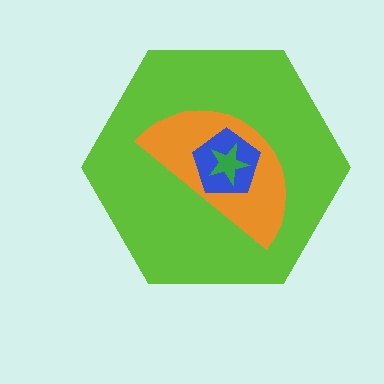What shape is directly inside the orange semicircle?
The blue pentagon.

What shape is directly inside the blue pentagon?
The green star.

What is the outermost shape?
The lime hexagon.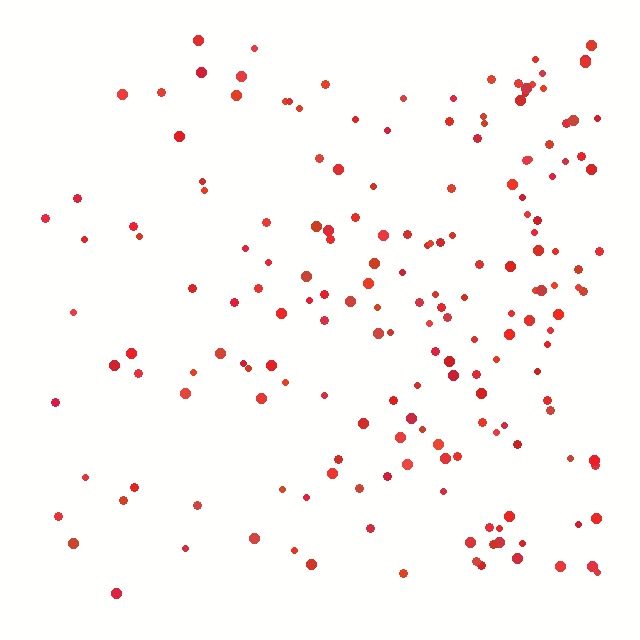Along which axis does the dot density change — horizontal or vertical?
Horizontal.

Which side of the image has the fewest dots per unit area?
The left.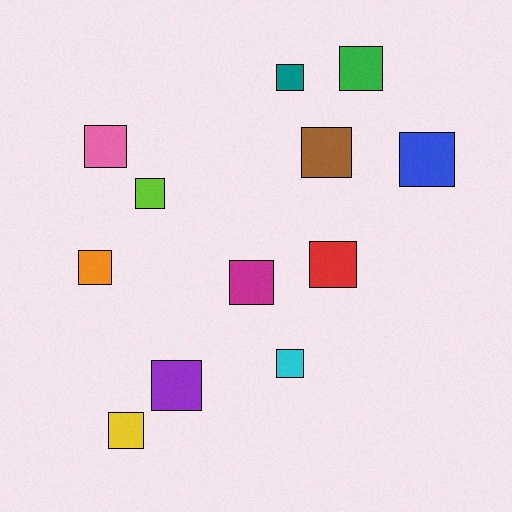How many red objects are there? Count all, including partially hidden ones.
There is 1 red object.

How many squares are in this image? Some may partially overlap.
There are 12 squares.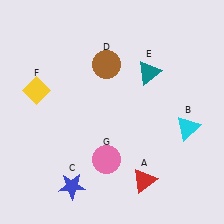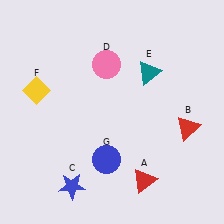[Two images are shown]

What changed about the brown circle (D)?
In Image 1, D is brown. In Image 2, it changed to pink.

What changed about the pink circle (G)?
In Image 1, G is pink. In Image 2, it changed to blue.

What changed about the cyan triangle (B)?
In Image 1, B is cyan. In Image 2, it changed to red.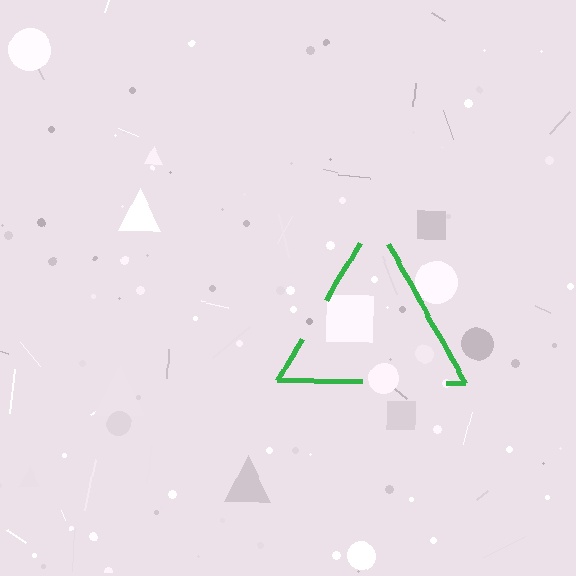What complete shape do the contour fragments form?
The contour fragments form a triangle.